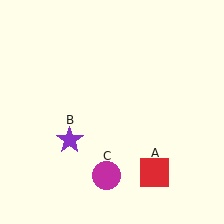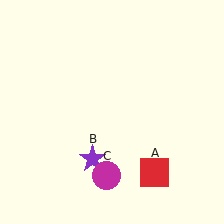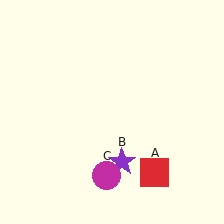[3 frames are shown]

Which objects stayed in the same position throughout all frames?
Red square (object A) and magenta circle (object C) remained stationary.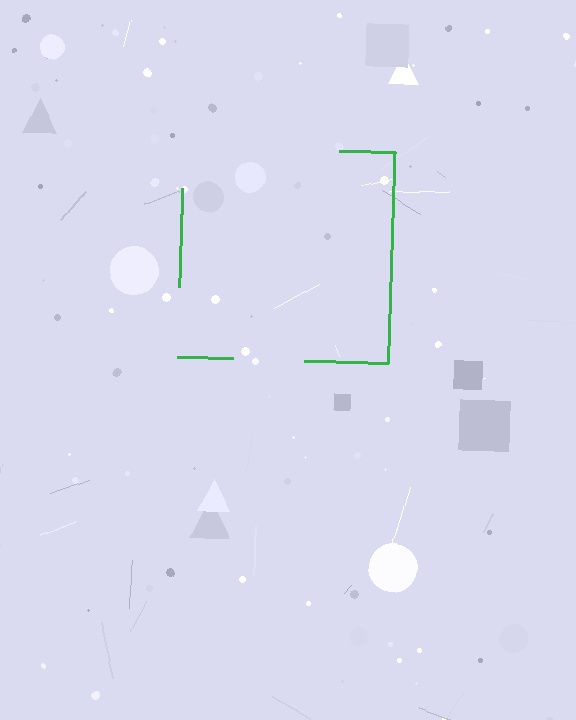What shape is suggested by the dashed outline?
The dashed outline suggests a square.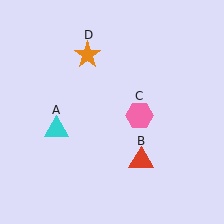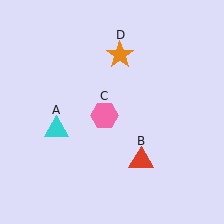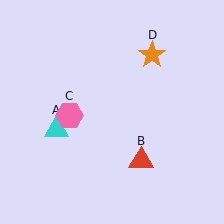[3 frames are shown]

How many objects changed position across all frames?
2 objects changed position: pink hexagon (object C), orange star (object D).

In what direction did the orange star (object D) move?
The orange star (object D) moved right.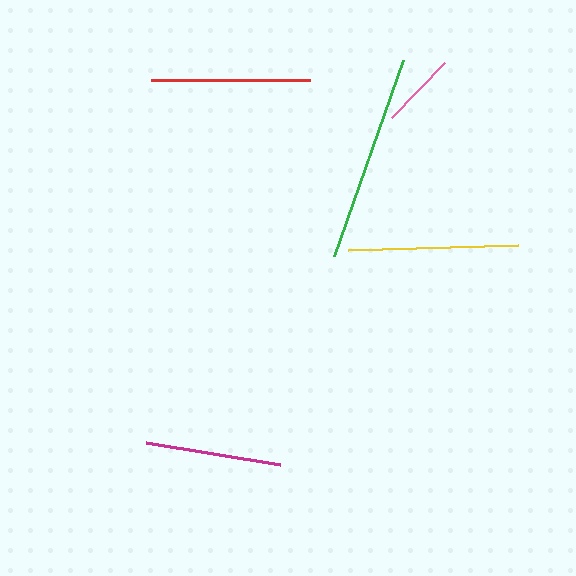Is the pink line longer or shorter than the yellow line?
The yellow line is longer than the pink line.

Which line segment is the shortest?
The pink line is the shortest at approximately 77 pixels.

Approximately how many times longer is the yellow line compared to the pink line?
The yellow line is approximately 2.2 times the length of the pink line.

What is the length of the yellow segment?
The yellow segment is approximately 170 pixels long.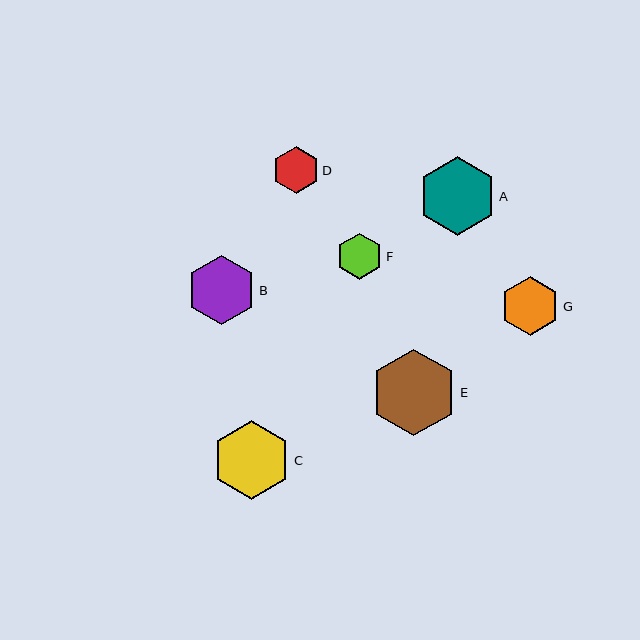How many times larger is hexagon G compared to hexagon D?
Hexagon G is approximately 1.3 times the size of hexagon D.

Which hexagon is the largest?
Hexagon E is the largest with a size of approximately 86 pixels.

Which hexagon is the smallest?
Hexagon F is the smallest with a size of approximately 46 pixels.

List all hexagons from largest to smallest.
From largest to smallest: E, C, A, B, G, D, F.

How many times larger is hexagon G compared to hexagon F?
Hexagon G is approximately 1.3 times the size of hexagon F.